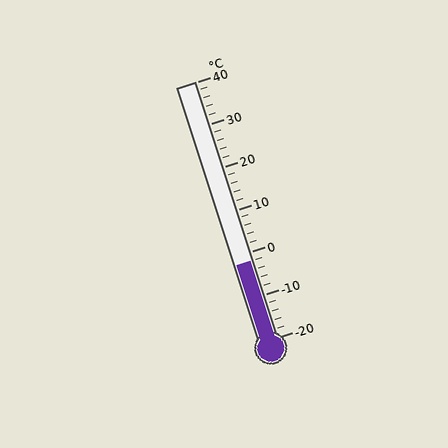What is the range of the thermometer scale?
The thermometer scale ranges from -20°C to 40°C.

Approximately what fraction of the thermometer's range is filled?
The thermometer is filled to approximately 30% of its range.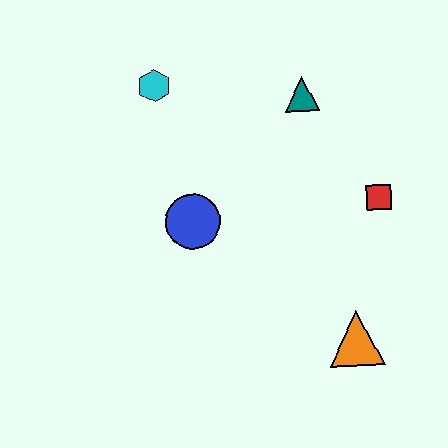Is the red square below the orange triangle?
No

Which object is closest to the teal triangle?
The red square is closest to the teal triangle.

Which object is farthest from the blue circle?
The orange triangle is farthest from the blue circle.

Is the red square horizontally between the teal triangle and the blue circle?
No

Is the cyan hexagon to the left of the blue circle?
Yes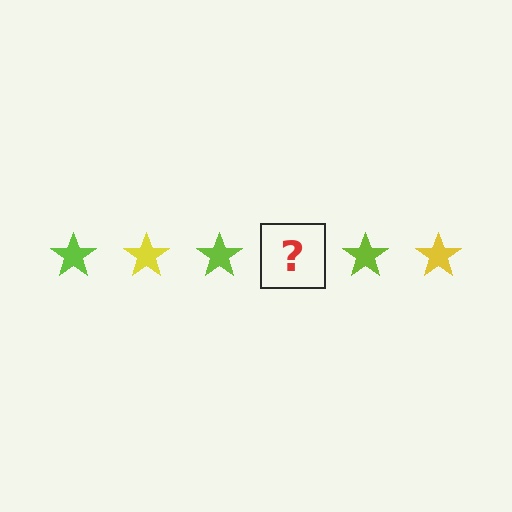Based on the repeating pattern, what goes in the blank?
The blank should be a yellow star.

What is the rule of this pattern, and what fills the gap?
The rule is that the pattern cycles through lime, yellow stars. The gap should be filled with a yellow star.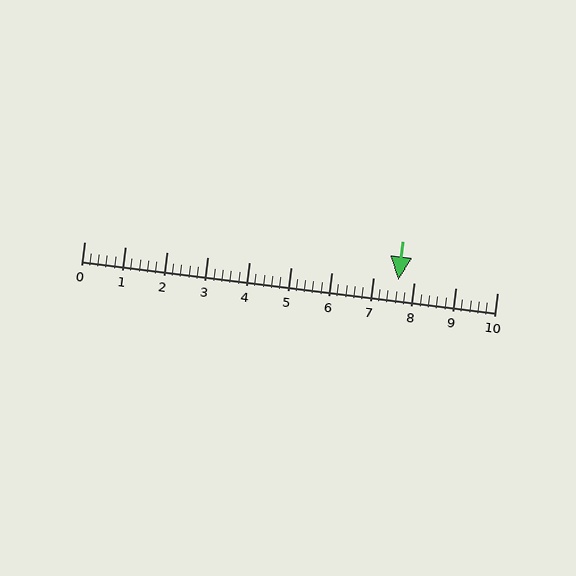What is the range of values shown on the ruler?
The ruler shows values from 0 to 10.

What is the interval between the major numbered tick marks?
The major tick marks are spaced 1 units apart.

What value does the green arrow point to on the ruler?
The green arrow points to approximately 7.6.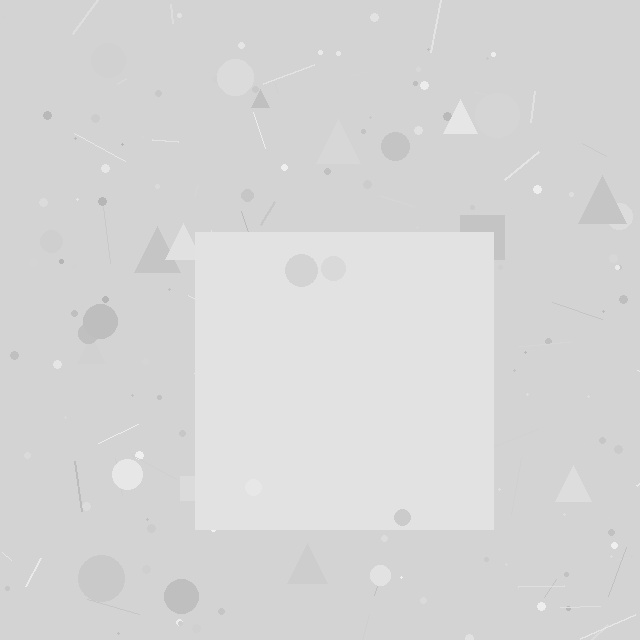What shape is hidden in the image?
A square is hidden in the image.